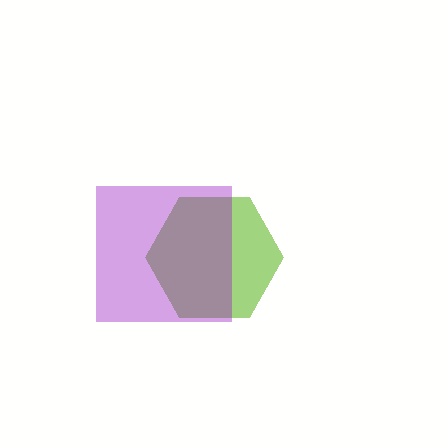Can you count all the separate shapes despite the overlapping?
Yes, there are 2 separate shapes.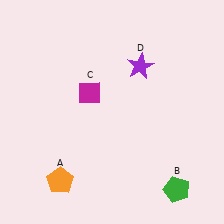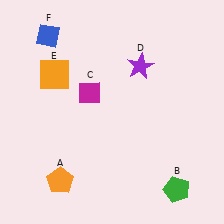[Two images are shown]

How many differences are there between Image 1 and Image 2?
There are 2 differences between the two images.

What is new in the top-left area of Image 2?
An orange square (E) was added in the top-left area of Image 2.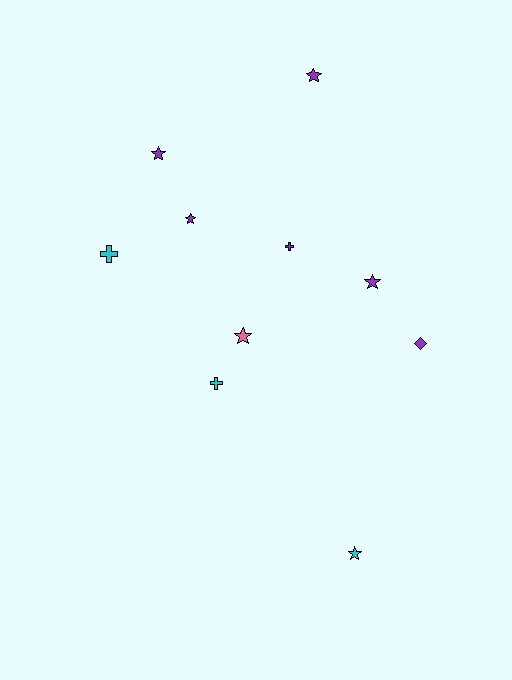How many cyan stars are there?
There is 1 cyan star.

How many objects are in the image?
There are 10 objects.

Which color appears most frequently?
Purple, with 6 objects.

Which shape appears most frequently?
Star, with 6 objects.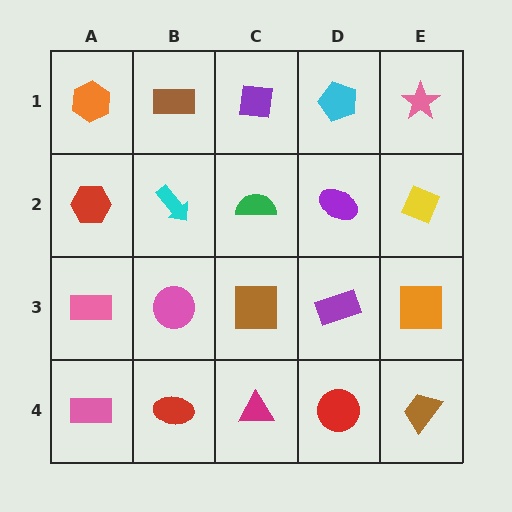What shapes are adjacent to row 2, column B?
A brown rectangle (row 1, column B), a pink circle (row 3, column B), a red hexagon (row 2, column A), a green semicircle (row 2, column C).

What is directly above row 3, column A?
A red hexagon.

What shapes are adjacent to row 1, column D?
A purple ellipse (row 2, column D), a purple square (row 1, column C), a pink star (row 1, column E).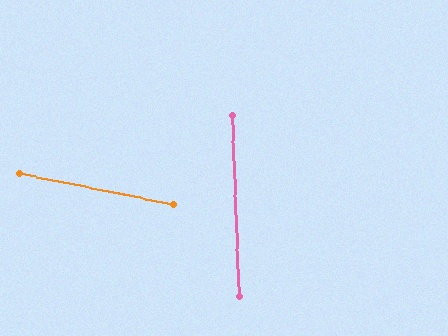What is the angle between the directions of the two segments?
Approximately 77 degrees.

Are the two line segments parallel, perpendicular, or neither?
Neither parallel nor perpendicular — they differ by about 77°.